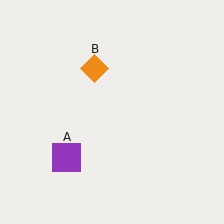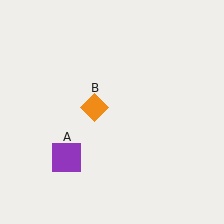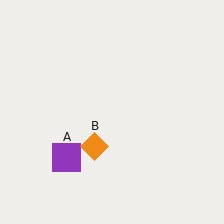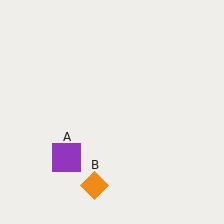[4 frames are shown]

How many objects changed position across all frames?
1 object changed position: orange diamond (object B).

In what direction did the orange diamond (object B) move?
The orange diamond (object B) moved down.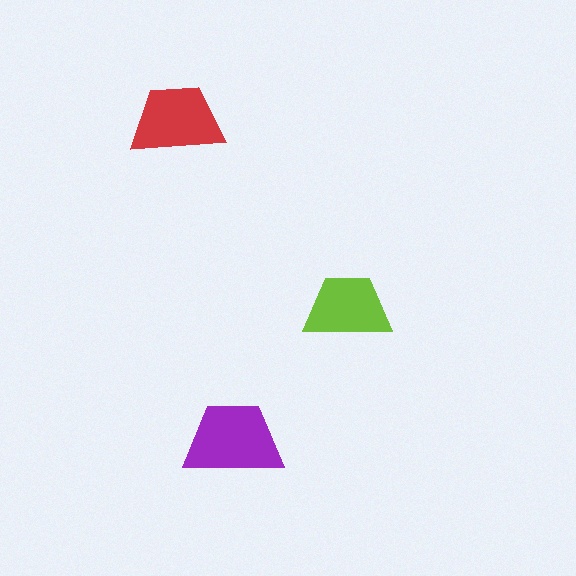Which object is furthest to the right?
The lime trapezoid is rightmost.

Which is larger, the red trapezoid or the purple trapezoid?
The purple one.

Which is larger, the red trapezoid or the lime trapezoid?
The red one.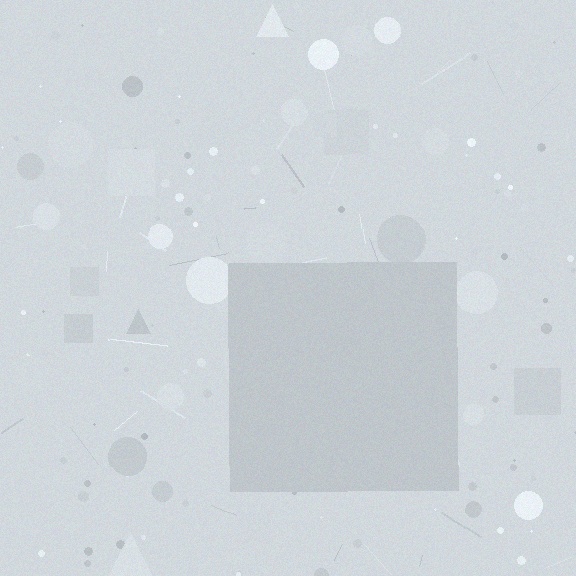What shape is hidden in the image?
A square is hidden in the image.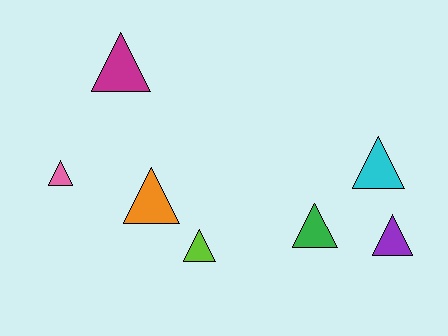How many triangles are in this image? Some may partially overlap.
There are 7 triangles.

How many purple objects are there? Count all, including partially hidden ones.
There is 1 purple object.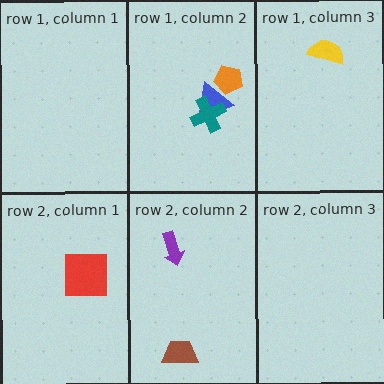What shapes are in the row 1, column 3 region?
The yellow semicircle.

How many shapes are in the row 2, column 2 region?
2.